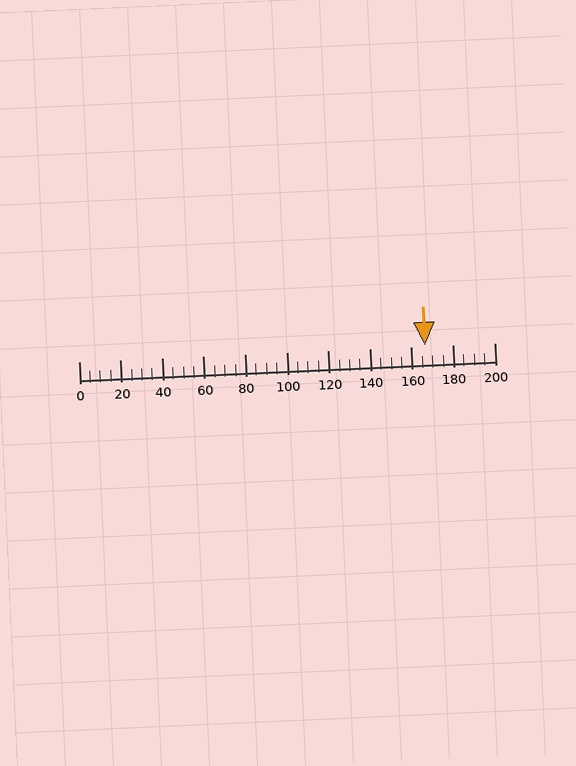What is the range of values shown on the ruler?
The ruler shows values from 0 to 200.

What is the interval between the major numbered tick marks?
The major tick marks are spaced 20 units apart.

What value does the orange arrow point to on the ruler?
The orange arrow points to approximately 166.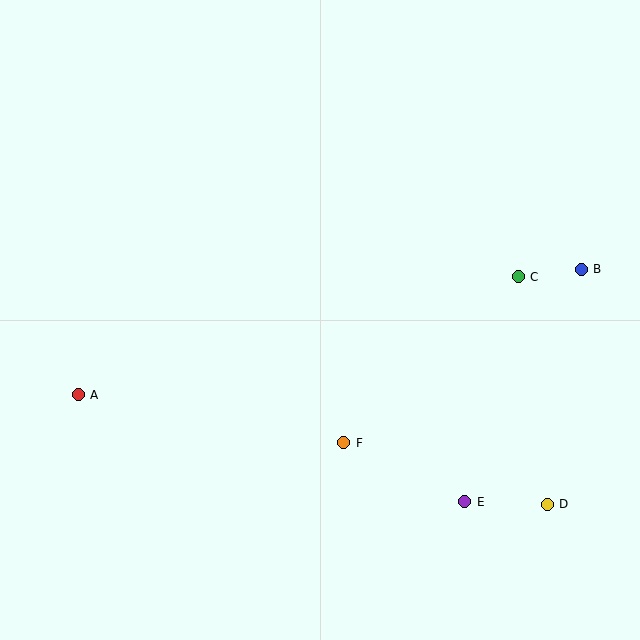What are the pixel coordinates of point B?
Point B is at (581, 269).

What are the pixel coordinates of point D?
Point D is at (547, 504).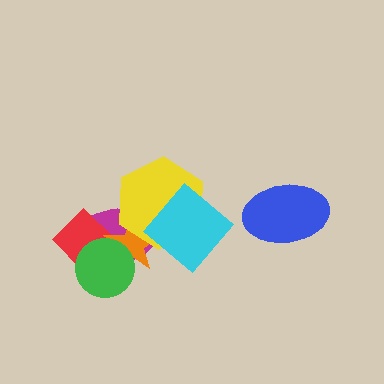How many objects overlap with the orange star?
5 objects overlap with the orange star.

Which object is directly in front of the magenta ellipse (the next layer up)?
The red diamond is directly in front of the magenta ellipse.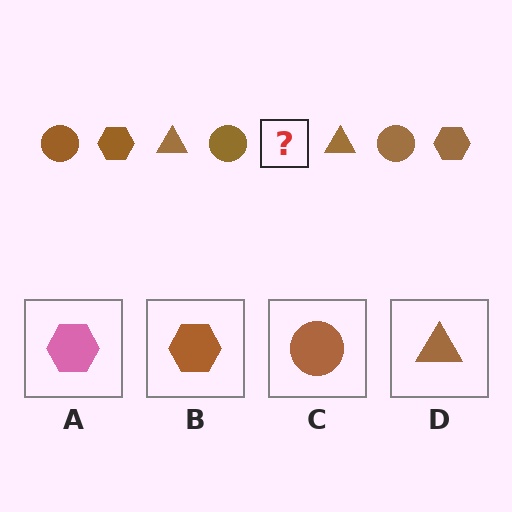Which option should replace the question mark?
Option B.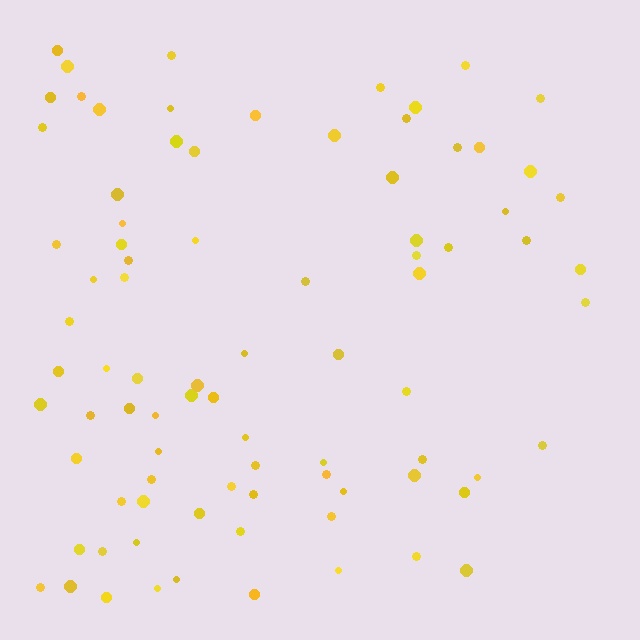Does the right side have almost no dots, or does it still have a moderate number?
Still a moderate number, just noticeably fewer than the left.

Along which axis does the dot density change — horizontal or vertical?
Horizontal.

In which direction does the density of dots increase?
From right to left, with the left side densest.